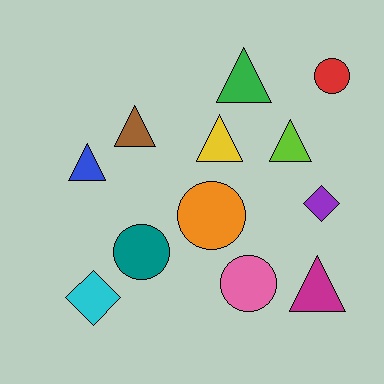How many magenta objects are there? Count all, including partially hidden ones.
There is 1 magenta object.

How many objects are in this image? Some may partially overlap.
There are 12 objects.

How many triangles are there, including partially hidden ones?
There are 6 triangles.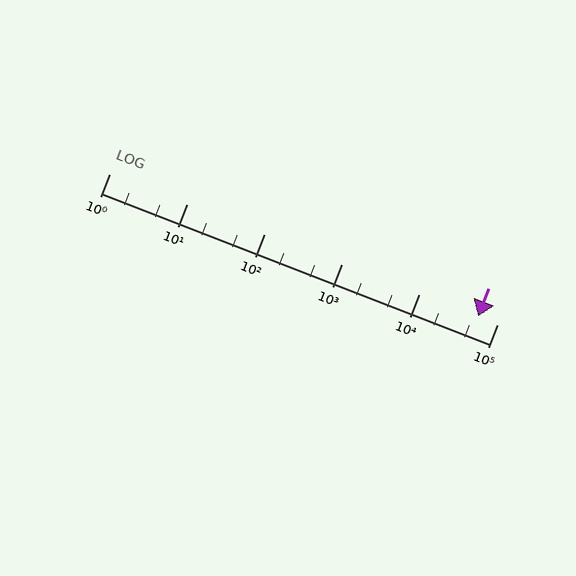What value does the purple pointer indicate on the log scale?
The pointer indicates approximately 56000.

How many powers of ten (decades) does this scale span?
The scale spans 5 decades, from 1 to 100000.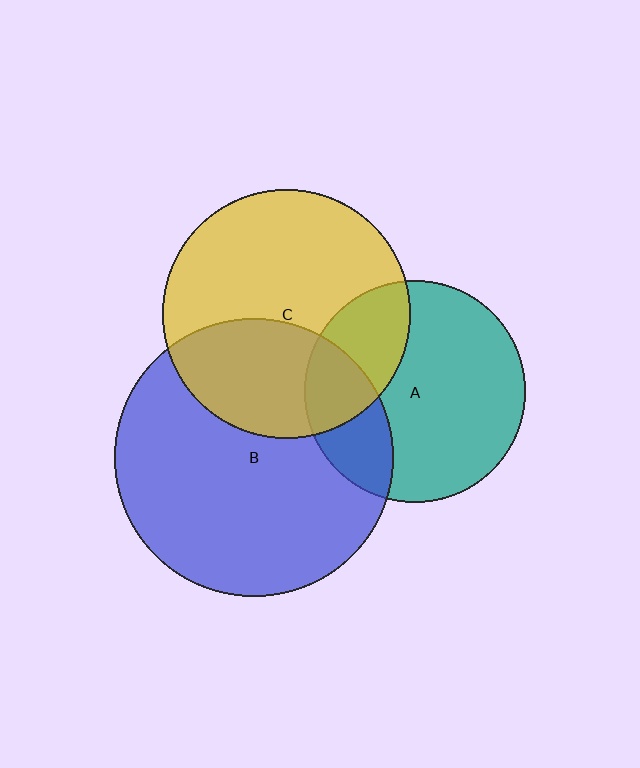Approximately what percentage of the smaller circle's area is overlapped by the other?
Approximately 25%.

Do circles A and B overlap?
Yes.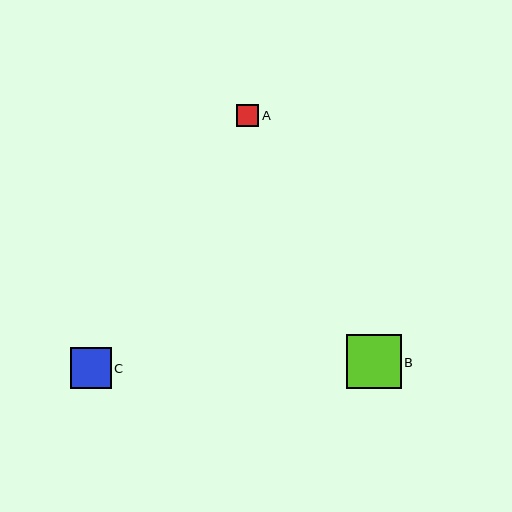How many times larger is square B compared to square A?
Square B is approximately 2.5 times the size of square A.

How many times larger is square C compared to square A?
Square C is approximately 1.8 times the size of square A.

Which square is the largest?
Square B is the largest with a size of approximately 55 pixels.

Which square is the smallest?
Square A is the smallest with a size of approximately 22 pixels.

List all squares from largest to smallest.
From largest to smallest: B, C, A.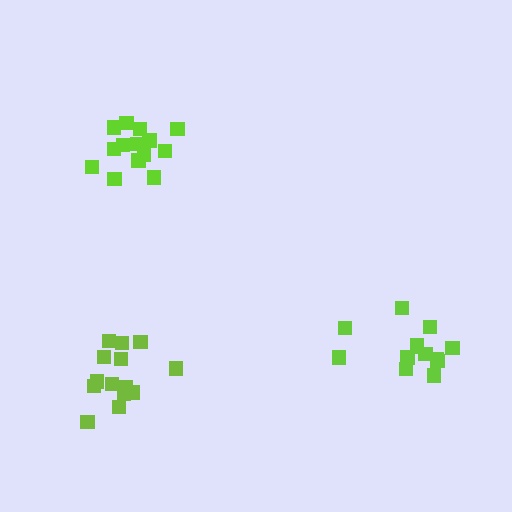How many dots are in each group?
Group 1: 14 dots, Group 2: 13 dots, Group 3: 14 dots (41 total).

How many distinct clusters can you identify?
There are 3 distinct clusters.